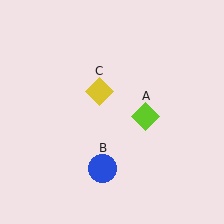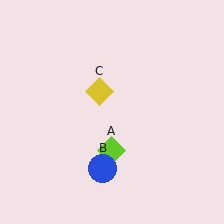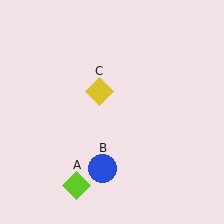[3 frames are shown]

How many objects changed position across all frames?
1 object changed position: lime diamond (object A).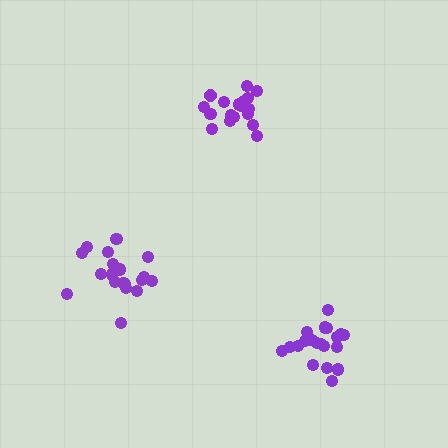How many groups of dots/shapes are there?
There are 3 groups.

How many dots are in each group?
Group 1: 19 dots, Group 2: 21 dots, Group 3: 20 dots (60 total).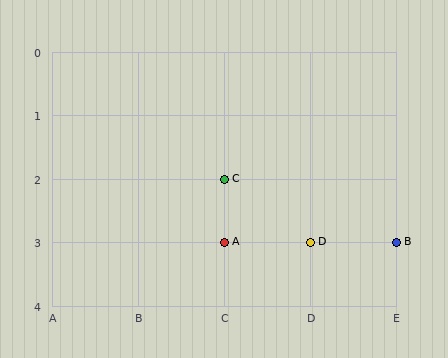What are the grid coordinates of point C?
Point C is at grid coordinates (C, 2).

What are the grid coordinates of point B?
Point B is at grid coordinates (E, 3).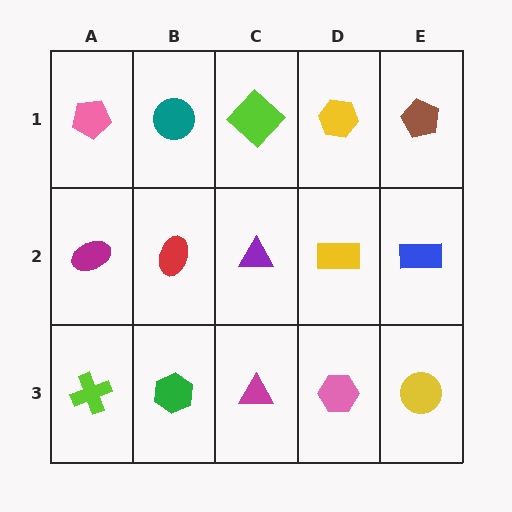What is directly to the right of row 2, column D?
A blue rectangle.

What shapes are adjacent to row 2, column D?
A yellow hexagon (row 1, column D), a pink hexagon (row 3, column D), a purple triangle (row 2, column C), a blue rectangle (row 2, column E).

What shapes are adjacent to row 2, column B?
A teal circle (row 1, column B), a green hexagon (row 3, column B), a magenta ellipse (row 2, column A), a purple triangle (row 2, column C).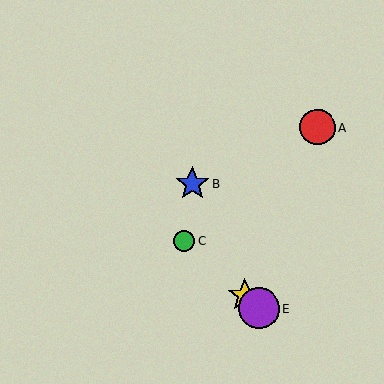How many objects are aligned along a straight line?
3 objects (C, D, E) are aligned along a straight line.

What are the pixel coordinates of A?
Object A is at (318, 127).